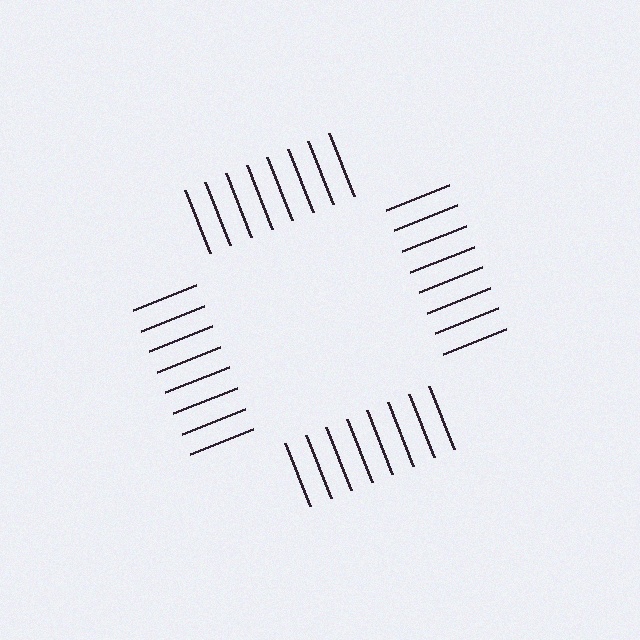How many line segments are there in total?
32 — 8 along each of the 4 edges.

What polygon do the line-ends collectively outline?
An illusory square — the line segments terminate on its edges but no continuous stroke is drawn.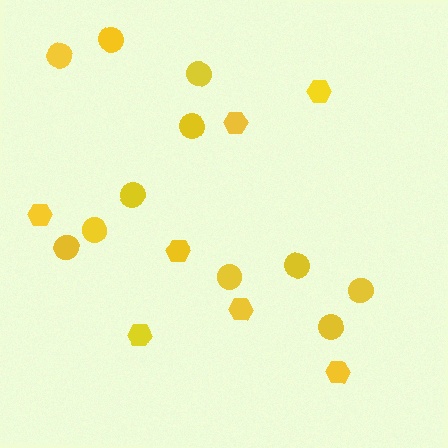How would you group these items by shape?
There are 2 groups: one group of hexagons (7) and one group of circles (11).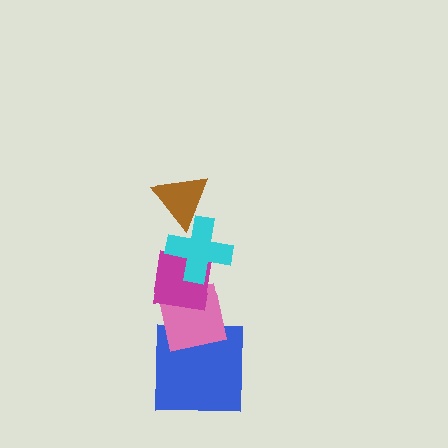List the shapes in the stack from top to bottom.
From top to bottom: the brown triangle, the cyan cross, the magenta square, the pink square, the blue square.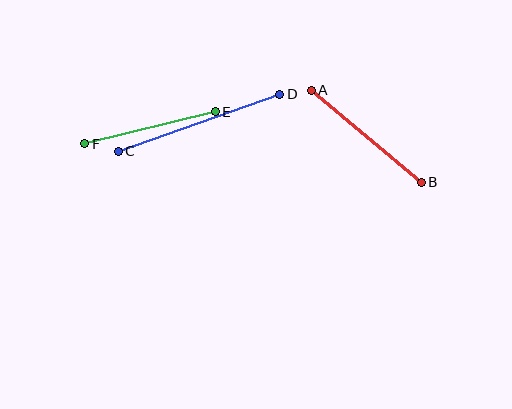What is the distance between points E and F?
The distance is approximately 134 pixels.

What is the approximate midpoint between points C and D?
The midpoint is at approximately (199, 123) pixels.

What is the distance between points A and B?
The distance is approximately 144 pixels.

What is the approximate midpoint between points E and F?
The midpoint is at approximately (150, 128) pixels.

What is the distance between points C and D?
The distance is approximately 171 pixels.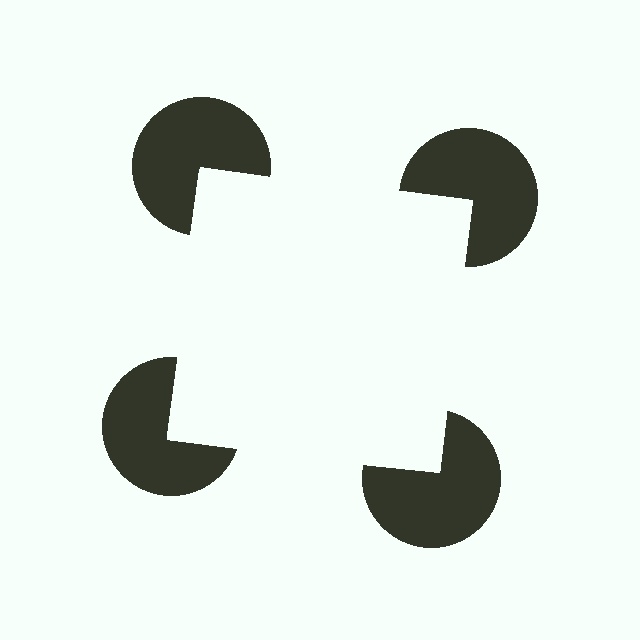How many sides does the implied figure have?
4 sides.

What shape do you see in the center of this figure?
An illusory square — its edges are inferred from the aligned wedge cuts in the pac-man discs, not physically drawn.